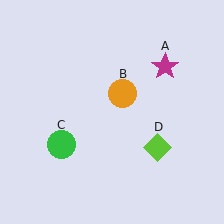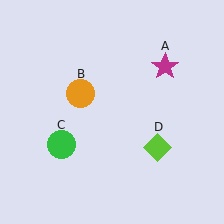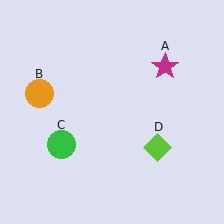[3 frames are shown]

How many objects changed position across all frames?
1 object changed position: orange circle (object B).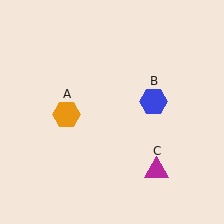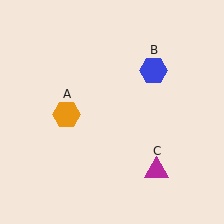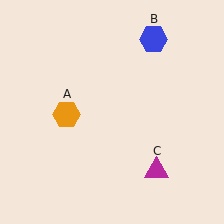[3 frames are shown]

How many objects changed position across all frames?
1 object changed position: blue hexagon (object B).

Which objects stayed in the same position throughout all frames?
Orange hexagon (object A) and magenta triangle (object C) remained stationary.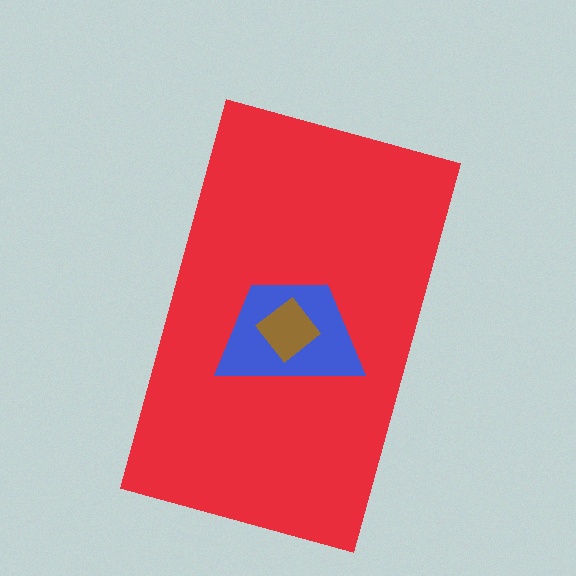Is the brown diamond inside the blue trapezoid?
Yes.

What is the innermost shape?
The brown diamond.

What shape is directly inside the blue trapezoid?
The brown diamond.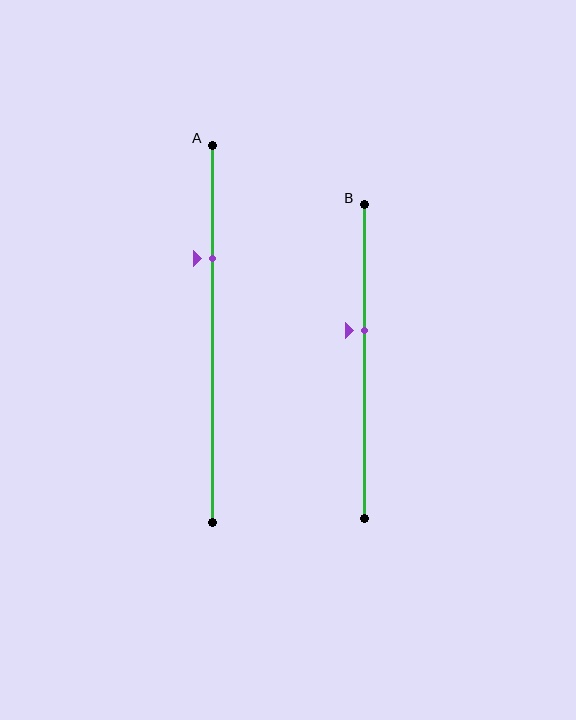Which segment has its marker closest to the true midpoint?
Segment B has its marker closest to the true midpoint.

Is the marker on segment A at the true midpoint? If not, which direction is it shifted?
No, the marker on segment A is shifted upward by about 20% of the segment length.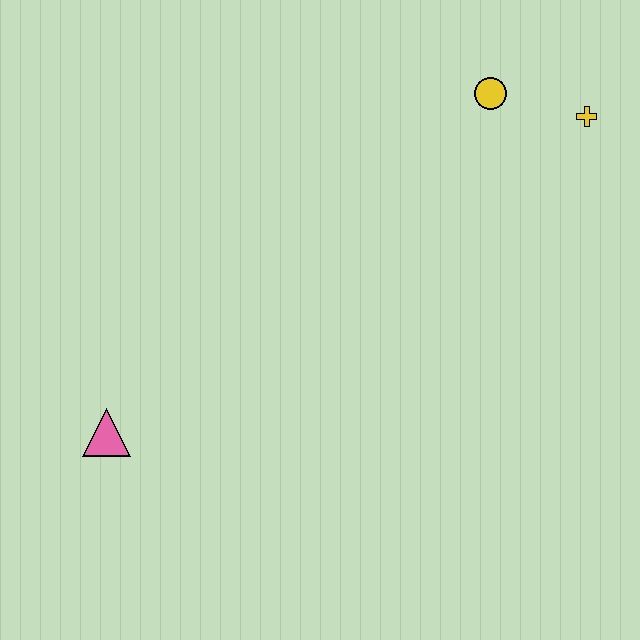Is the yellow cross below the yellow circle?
Yes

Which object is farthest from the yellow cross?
The pink triangle is farthest from the yellow cross.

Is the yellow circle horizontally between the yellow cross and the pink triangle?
Yes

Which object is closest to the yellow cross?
The yellow circle is closest to the yellow cross.